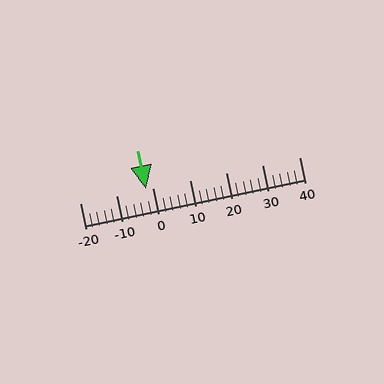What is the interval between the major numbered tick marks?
The major tick marks are spaced 10 units apart.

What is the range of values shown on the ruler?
The ruler shows values from -20 to 40.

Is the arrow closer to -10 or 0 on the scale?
The arrow is closer to 0.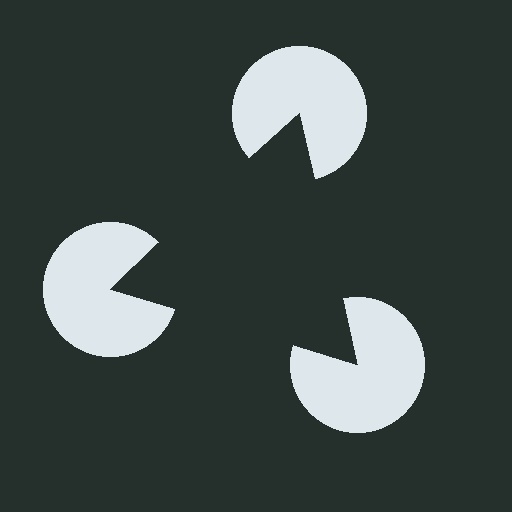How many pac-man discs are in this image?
There are 3 — one at each vertex of the illusory triangle.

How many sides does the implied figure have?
3 sides.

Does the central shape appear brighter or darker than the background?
It typically appears slightly darker than the background, even though no actual brightness change is drawn.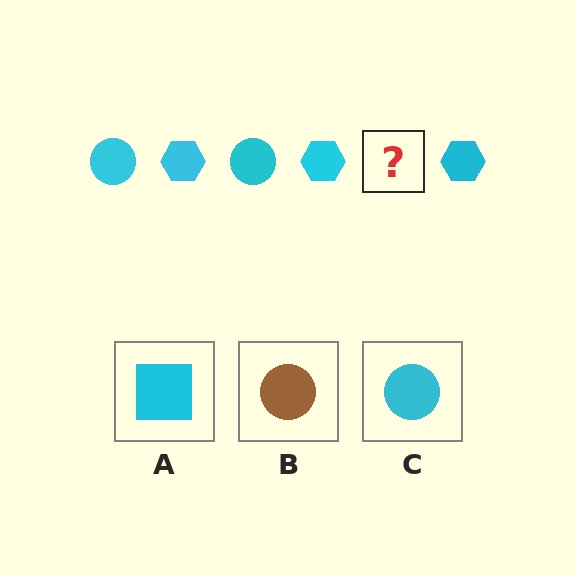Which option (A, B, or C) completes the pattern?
C.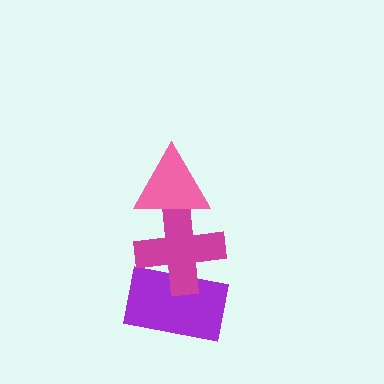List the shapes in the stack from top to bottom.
From top to bottom: the pink triangle, the magenta cross, the purple rectangle.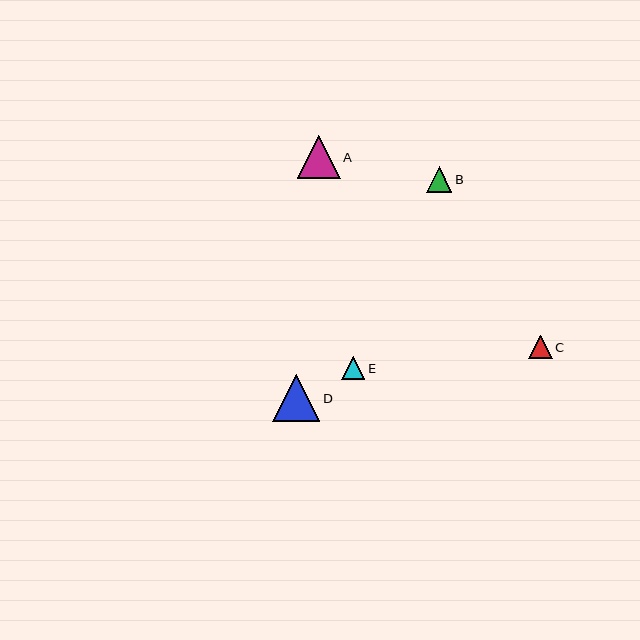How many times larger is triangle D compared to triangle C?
Triangle D is approximately 2.0 times the size of triangle C.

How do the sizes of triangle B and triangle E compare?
Triangle B and triangle E are approximately the same size.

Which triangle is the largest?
Triangle D is the largest with a size of approximately 47 pixels.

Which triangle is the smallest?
Triangle C is the smallest with a size of approximately 23 pixels.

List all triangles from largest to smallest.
From largest to smallest: D, A, B, E, C.